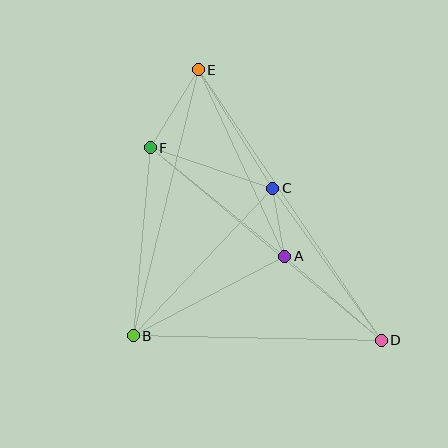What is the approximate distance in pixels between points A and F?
The distance between A and F is approximately 173 pixels.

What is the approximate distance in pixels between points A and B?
The distance between A and B is approximately 171 pixels.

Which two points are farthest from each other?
Points D and E are farthest from each other.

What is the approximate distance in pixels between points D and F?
The distance between D and F is approximately 301 pixels.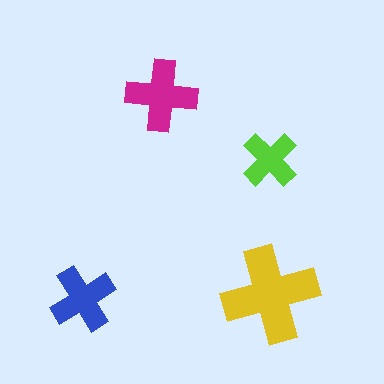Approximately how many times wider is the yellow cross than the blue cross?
About 1.5 times wider.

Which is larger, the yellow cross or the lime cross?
The yellow one.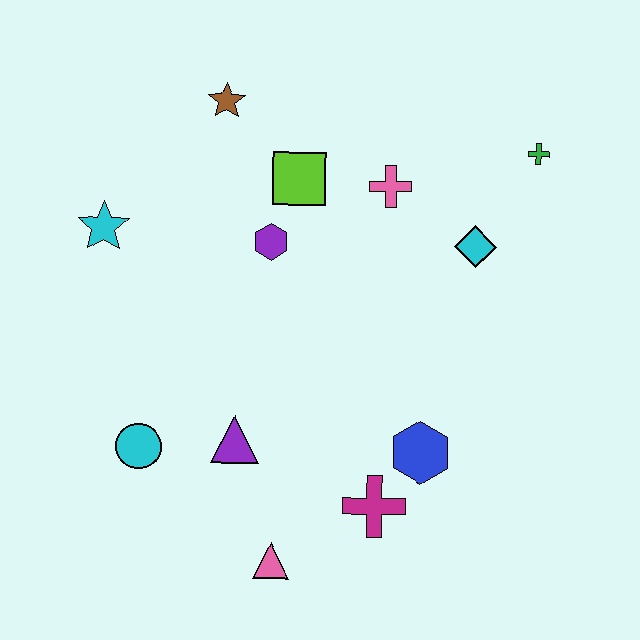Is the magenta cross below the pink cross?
Yes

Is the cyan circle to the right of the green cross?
No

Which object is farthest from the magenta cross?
The brown star is farthest from the magenta cross.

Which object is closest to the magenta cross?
The blue hexagon is closest to the magenta cross.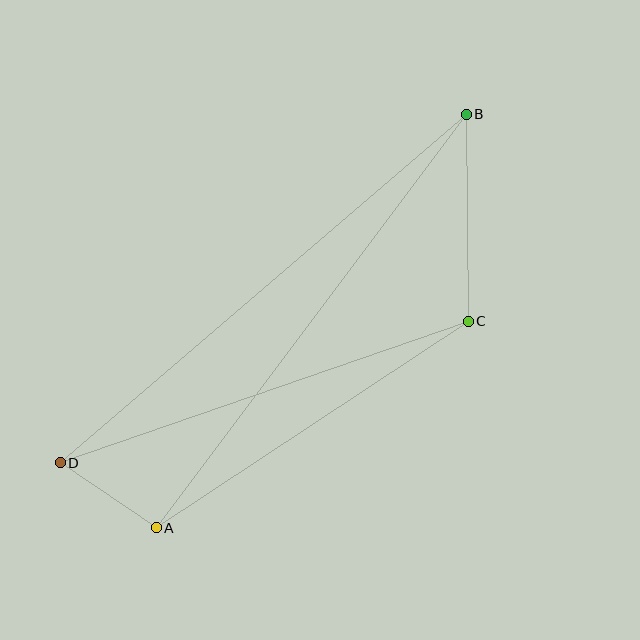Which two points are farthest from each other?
Points B and D are farthest from each other.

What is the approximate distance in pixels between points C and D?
The distance between C and D is approximately 432 pixels.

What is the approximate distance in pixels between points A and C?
The distance between A and C is approximately 375 pixels.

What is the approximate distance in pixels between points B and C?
The distance between B and C is approximately 207 pixels.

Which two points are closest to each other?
Points A and D are closest to each other.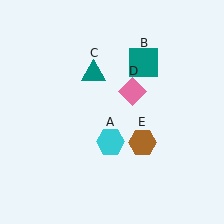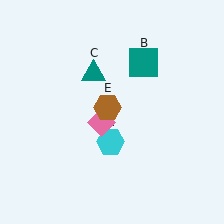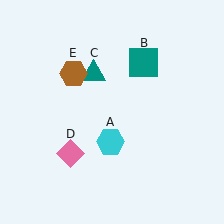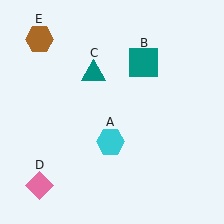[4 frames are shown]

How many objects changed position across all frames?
2 objects changed position: pink diamond (object D), brown hexagon (object E).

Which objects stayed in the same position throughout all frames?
Cyan hexagon (object A) and teal square (object B) and teal triangle (object C) remained stationary.